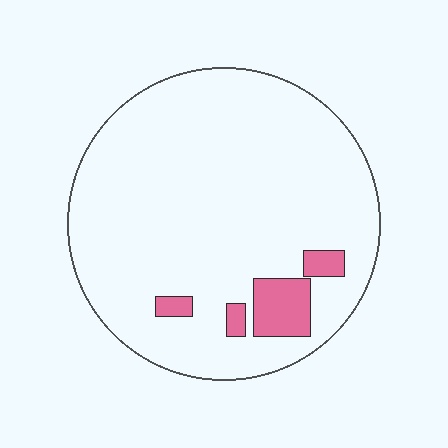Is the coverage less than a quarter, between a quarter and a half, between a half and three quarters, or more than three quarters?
Less than a quarter.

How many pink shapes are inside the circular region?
4.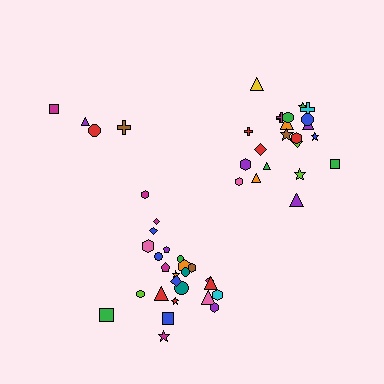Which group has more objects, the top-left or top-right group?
The top-right group.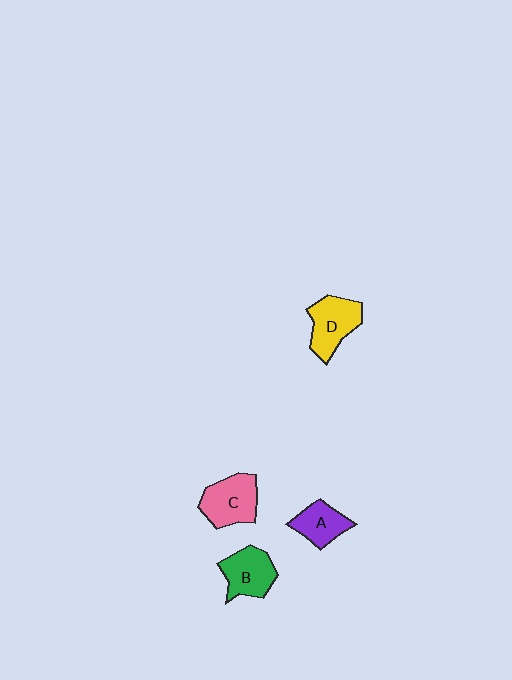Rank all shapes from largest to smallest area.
From largest to smallest: C (pink), D (yellow), B (green), A (purple).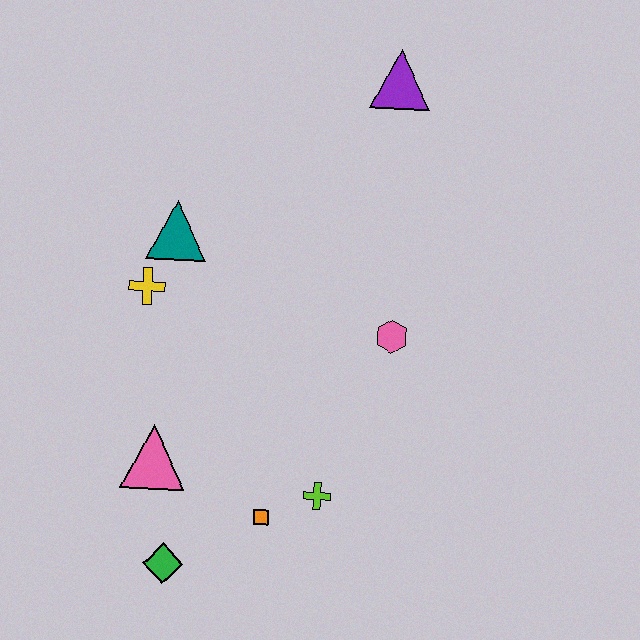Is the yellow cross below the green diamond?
No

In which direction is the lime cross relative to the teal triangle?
The lime cross is below the teal triangle.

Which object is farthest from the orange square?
The purple triangle is farthest from the orange square.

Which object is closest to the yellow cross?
The teal triangle is closest to the yellow cross.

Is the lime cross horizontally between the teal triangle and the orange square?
No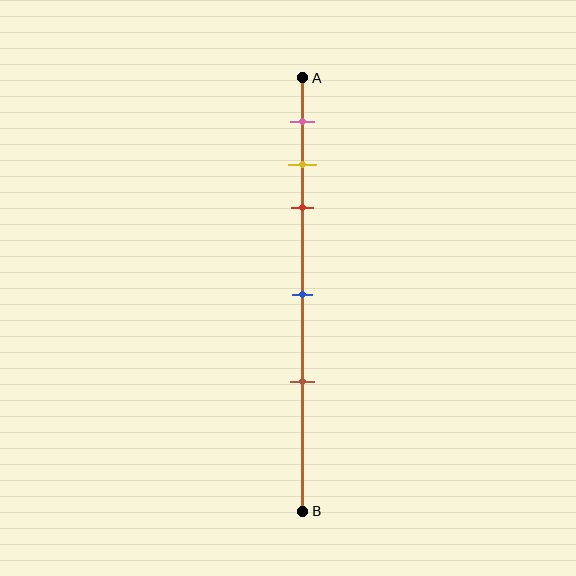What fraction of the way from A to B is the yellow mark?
The yellow mark is approximately 20% (0.2) of the way from A to B.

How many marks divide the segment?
There are 5 marks dividing the segment.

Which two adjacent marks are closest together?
The yellow and red marks are the closest adjacent pair.